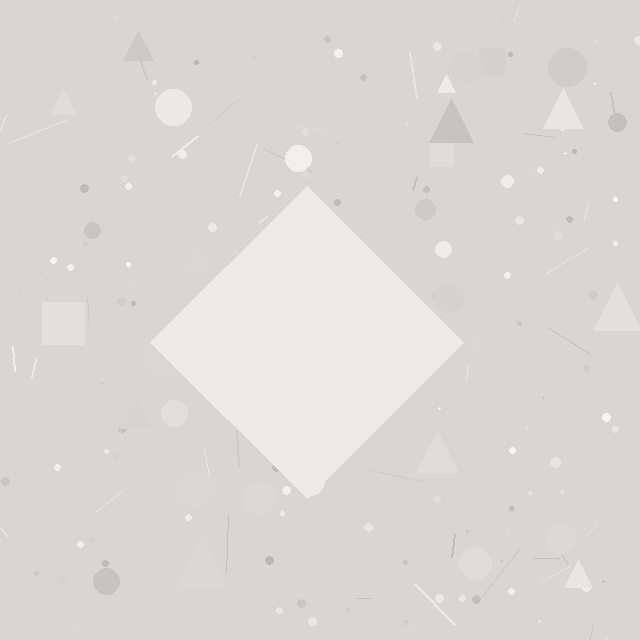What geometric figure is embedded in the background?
A diamond is embedded in the background.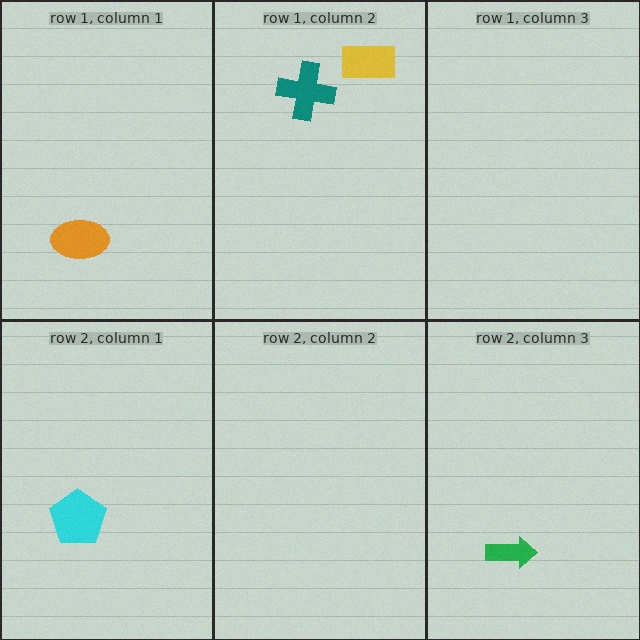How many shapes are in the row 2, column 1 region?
1.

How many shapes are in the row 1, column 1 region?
1.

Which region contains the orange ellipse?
The row 1, column 1 region.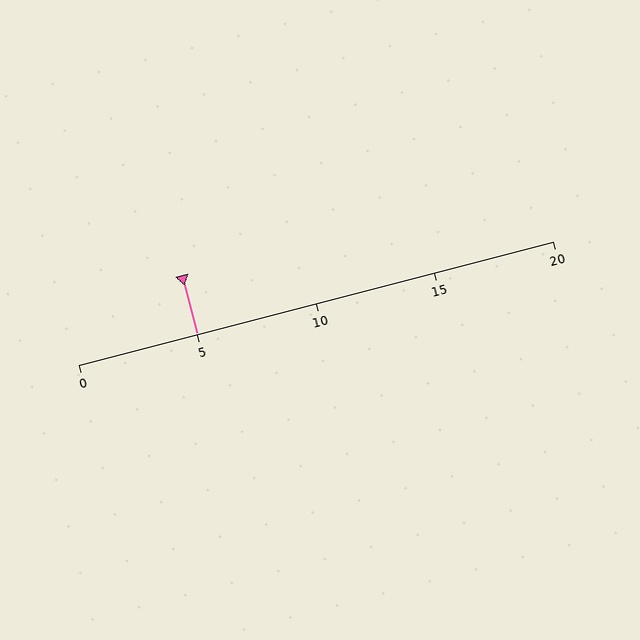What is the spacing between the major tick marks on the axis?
The major ticks are spaced 5 apart.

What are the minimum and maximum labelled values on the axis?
The axis runs from 0 to 20.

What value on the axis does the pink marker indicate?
The marker indicates approximately 5.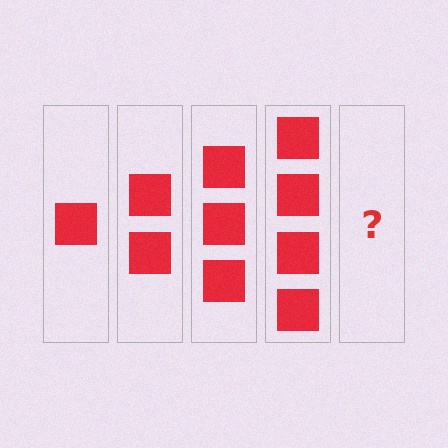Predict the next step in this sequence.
The next step is 5 squares.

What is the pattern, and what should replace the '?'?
The pattern is that each step adds one more square. The '?' should be 5 squares.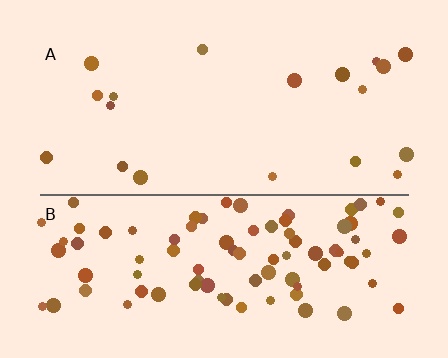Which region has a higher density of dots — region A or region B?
B (the bottom).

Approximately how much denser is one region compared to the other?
Approximately 4.7× — region B over region A.